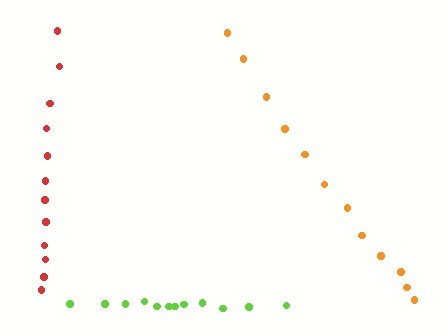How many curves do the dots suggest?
There are 3 distinct paths.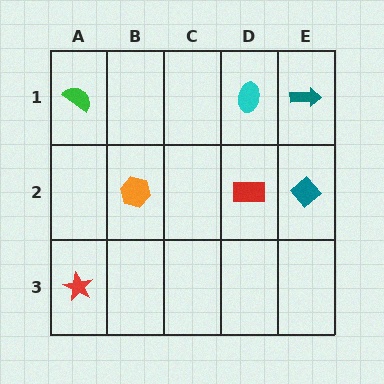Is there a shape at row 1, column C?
No, that cell is empty.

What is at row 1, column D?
A cyan ellipse.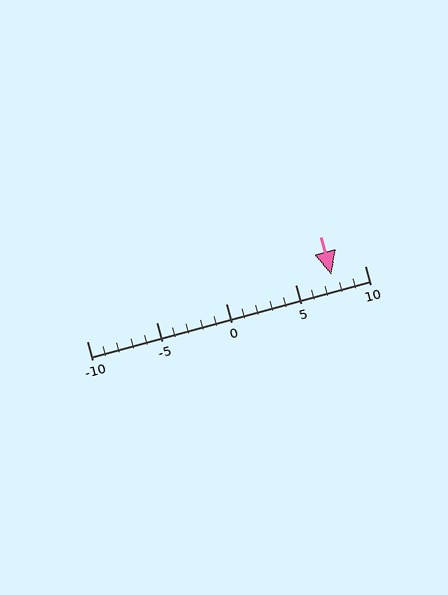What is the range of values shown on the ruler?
The ruler shows values from -10 to 10.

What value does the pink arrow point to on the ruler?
The pink arrow points to approximately 8.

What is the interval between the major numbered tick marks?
The major tick marks are spaced 5 units apart.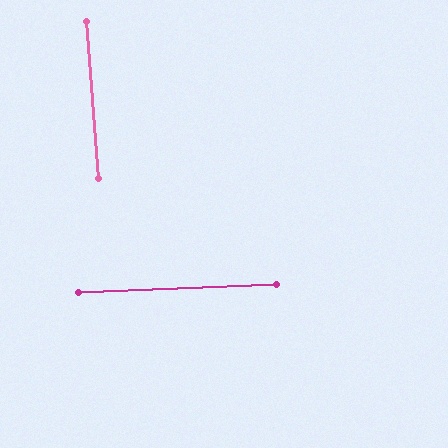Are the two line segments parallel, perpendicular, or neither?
Perpendicular — they meet at approximately 88°.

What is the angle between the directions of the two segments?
Approximately 88 degrees.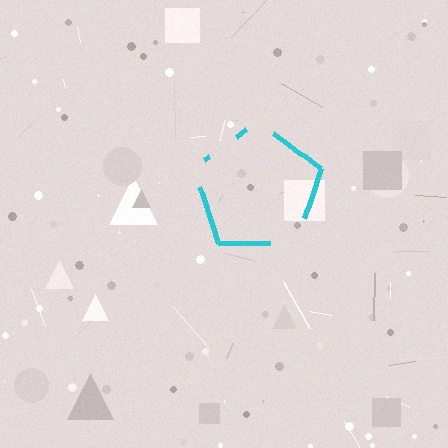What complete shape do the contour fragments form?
The contour fragments form a pentagon.